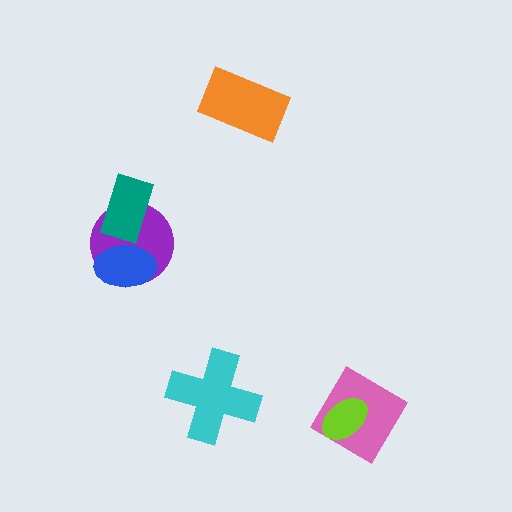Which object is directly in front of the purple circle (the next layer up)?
The blue ellipse is directly in front of the purple circle.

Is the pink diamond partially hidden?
Yes, it is partially covered by another shape.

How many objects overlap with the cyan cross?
0 objects overlap with the cyan cross.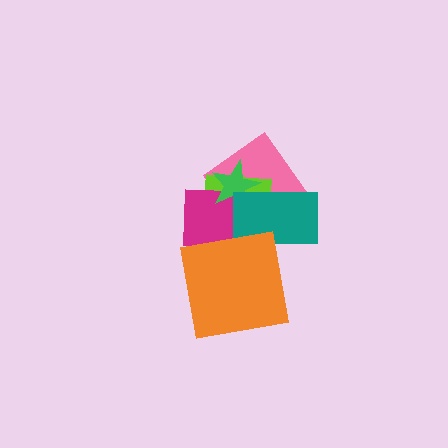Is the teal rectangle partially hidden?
Yes, it is partially covered by another shape.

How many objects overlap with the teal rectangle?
5 objects overlap with the teal rectangle.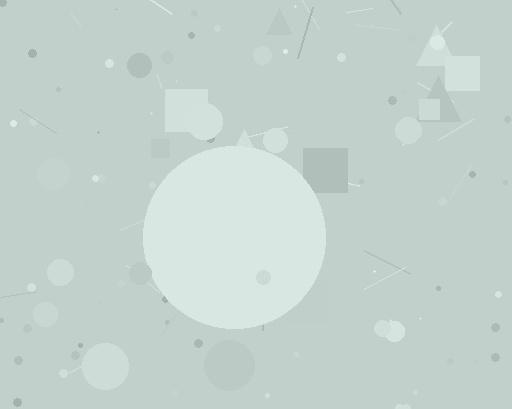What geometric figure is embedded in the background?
A circle is embedded in the background.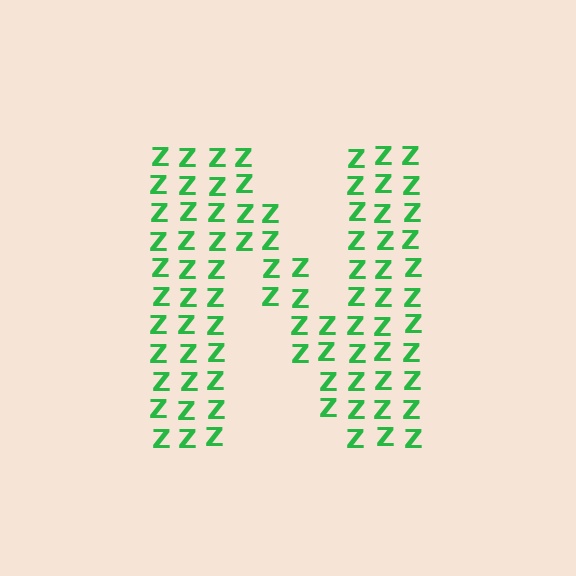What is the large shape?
The large shape is the letter N.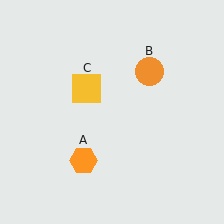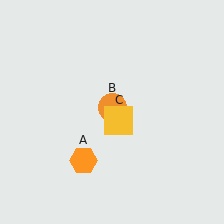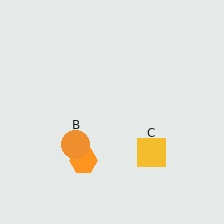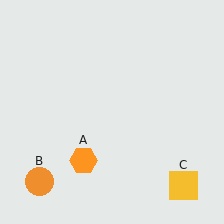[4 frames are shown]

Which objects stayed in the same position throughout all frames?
Orange hexagon (object A) remained stationary.